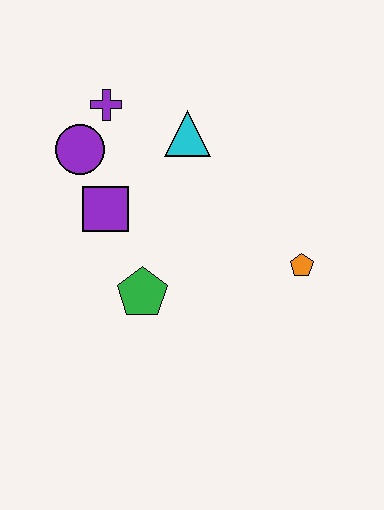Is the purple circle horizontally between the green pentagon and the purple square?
No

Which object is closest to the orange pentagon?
The green pentagon is closest to the orange pentagon.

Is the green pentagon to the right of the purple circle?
Yes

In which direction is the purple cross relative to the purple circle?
The purple cross is above the purple circle.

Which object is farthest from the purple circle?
The orange pentagon is farthest from the purple circle.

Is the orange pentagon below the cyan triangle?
Yes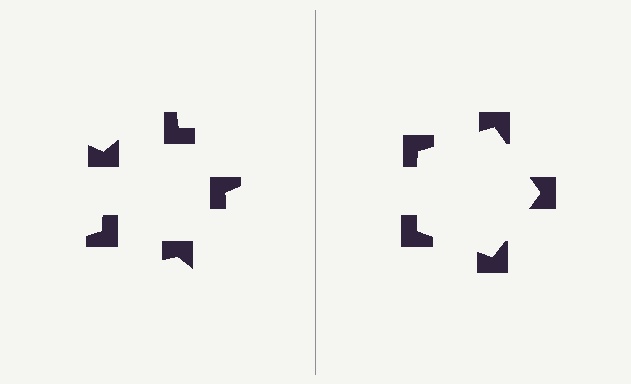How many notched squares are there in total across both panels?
10 — 5 on each side.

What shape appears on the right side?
An illusory pentagon.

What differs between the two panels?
The notched squares are positioned identically on both sides; only the wedge orientations differ. On the right they align to a pentagon; on the left they are misaligned.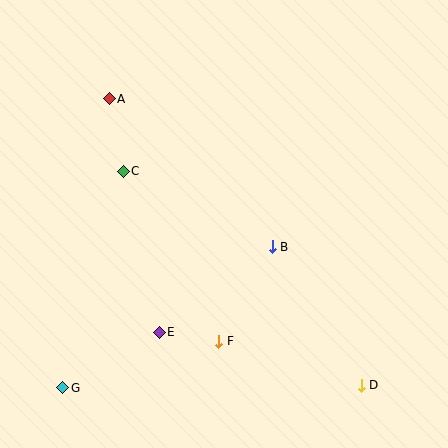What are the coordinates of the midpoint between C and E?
The midpoint between C and E is at (141, 252).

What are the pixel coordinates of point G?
Point G is at (63, 388).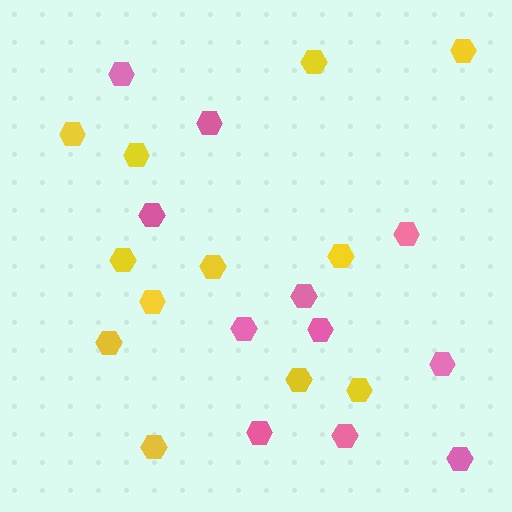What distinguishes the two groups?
There are 2 groups: one group of pink hexagons (11) and one group of yellow hexagons (12).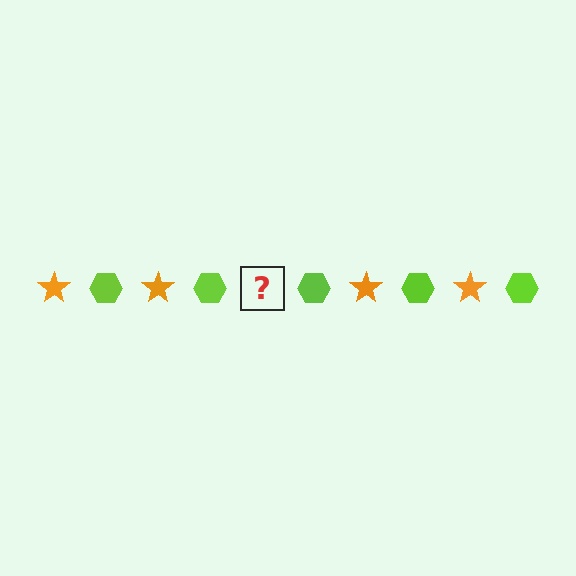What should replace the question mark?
The question mark should be replaced with an orange star.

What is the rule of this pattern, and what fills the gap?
The rule is that the pattern alternates between orange star and lime hexagon. The gap should be filled with an orange star.